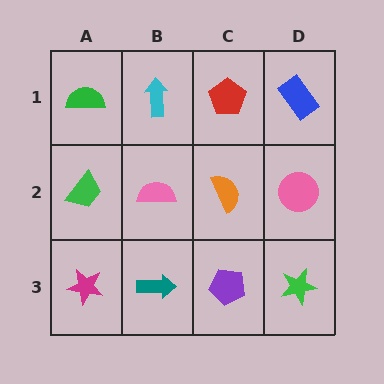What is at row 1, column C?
A red pentagon.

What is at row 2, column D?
A pink circle.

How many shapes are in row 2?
4 shapes.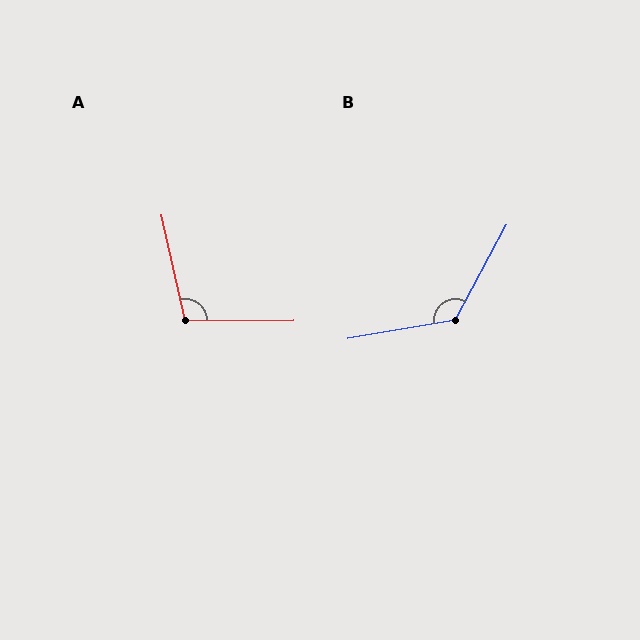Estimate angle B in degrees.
Approximately 128 degrees.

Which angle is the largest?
B, at approximately 128 degrees.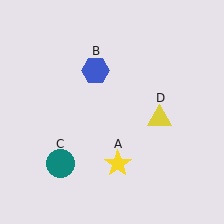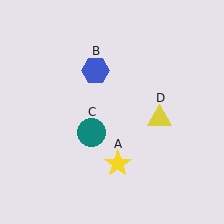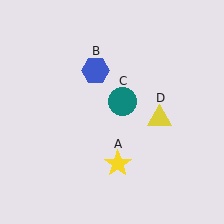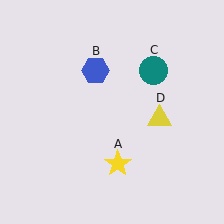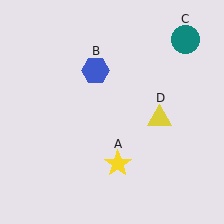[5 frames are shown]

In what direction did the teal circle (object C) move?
The teal circle (object C) moved up and to the right.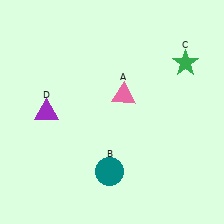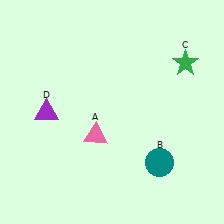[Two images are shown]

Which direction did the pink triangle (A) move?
The pink triangle (A) moved down.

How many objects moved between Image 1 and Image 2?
2 objects moved between the two images.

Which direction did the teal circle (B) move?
The teal circle (B) moved right.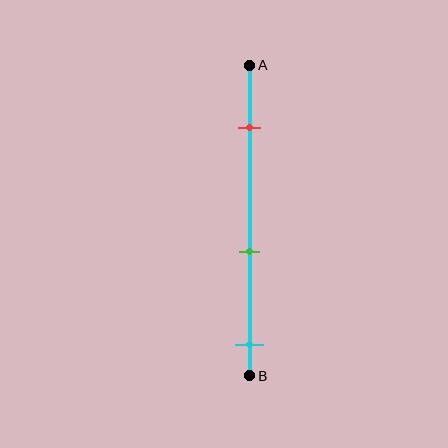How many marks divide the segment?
There are 3 marks dividing the segment.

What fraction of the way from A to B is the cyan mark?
The cyan mark is approximately 90% (0.9) of the way from A to B.